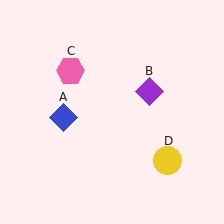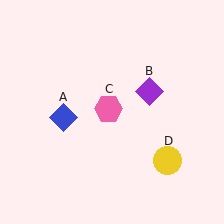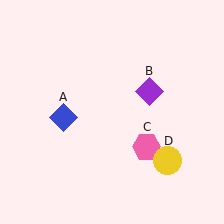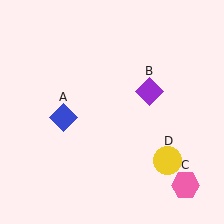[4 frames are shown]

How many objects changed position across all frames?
1 object changed position: pink hexagon (object C).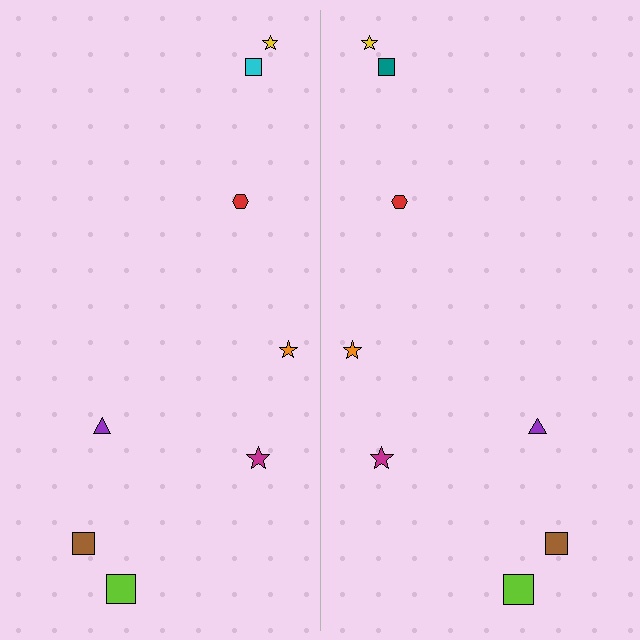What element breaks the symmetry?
The teal square on the right side breaks the symmetry — its mirror counterpart is cyan.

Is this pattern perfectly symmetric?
No, the pattern is not perfectly symmetric. The teal square on the right side breaks the symmetry — its mirror counterpart is cyan.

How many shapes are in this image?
There are 16 shapes in this image.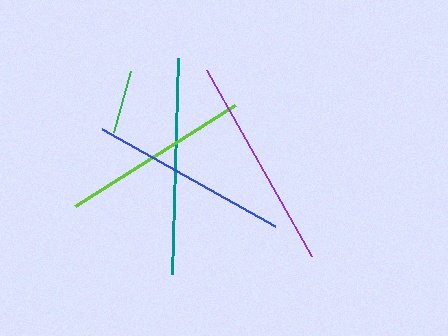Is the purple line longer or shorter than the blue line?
The purple line is longer than the blue line.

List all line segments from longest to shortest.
From longest to shortest: teal, purple, blue, lime, green.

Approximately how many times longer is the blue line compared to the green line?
The blue line is approximately 3.2 times the length of the green line.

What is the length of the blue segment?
The blue segment is approximately 199 pixels long.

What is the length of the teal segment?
The teal segment is approximately 216 pixels long.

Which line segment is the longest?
The teal line is the longest at approximately 216 pixels.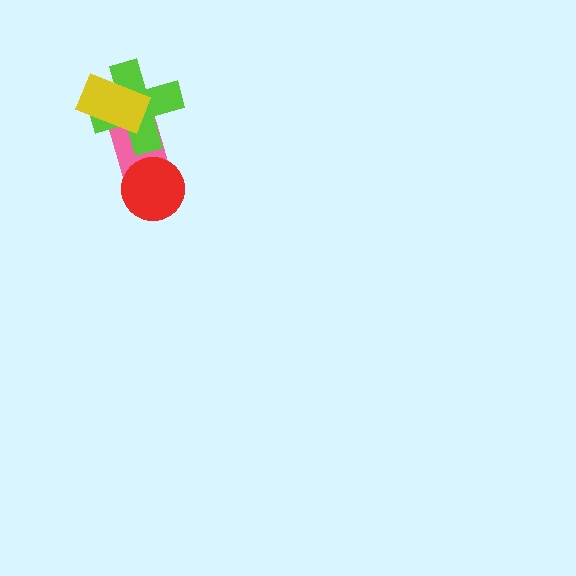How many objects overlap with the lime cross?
2 objects overlap with the lime cross.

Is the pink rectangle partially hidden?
Yes, it is partially covered by another shape.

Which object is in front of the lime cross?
The yellow rectangle is in front of the lime cross.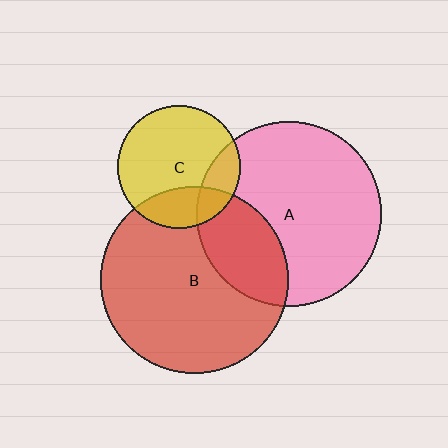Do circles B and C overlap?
Yes.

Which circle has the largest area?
Circle B (red).